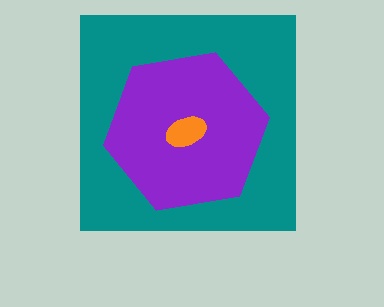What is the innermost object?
The orange ellipse.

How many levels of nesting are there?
3.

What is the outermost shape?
The teal square.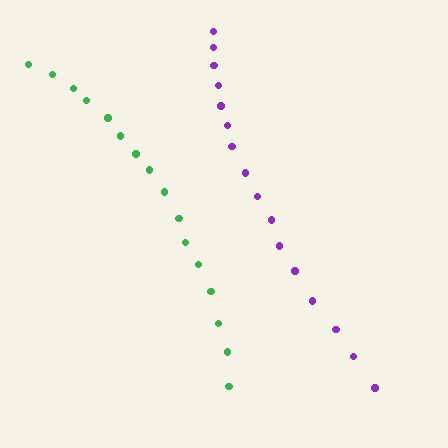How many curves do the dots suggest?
There are 2 distinct paths.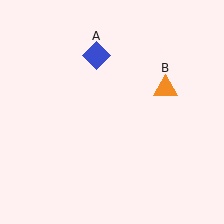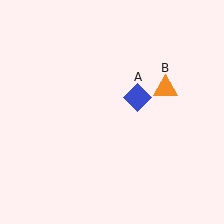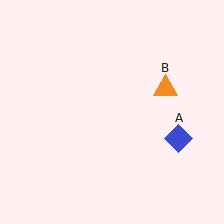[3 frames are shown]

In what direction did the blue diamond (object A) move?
The blue diamond (object A) moved down and to the right.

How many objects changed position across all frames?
1 object changed position: blue diamond (object A).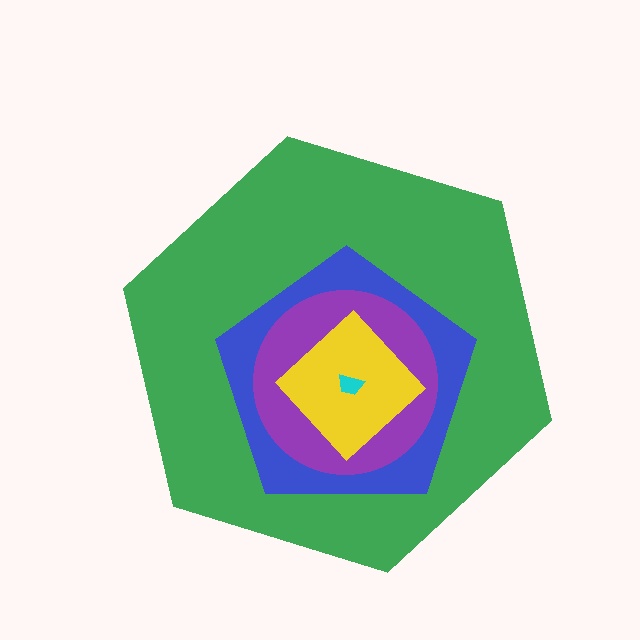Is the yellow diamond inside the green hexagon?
Yes.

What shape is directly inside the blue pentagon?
The purple circle.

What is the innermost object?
The cyan trapezoid.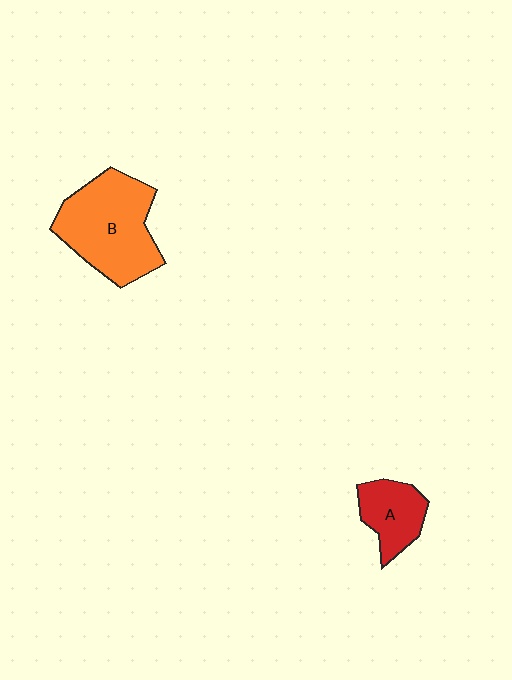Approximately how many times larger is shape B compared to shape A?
Approximately 2.1 times.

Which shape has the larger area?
Shape B (orange).